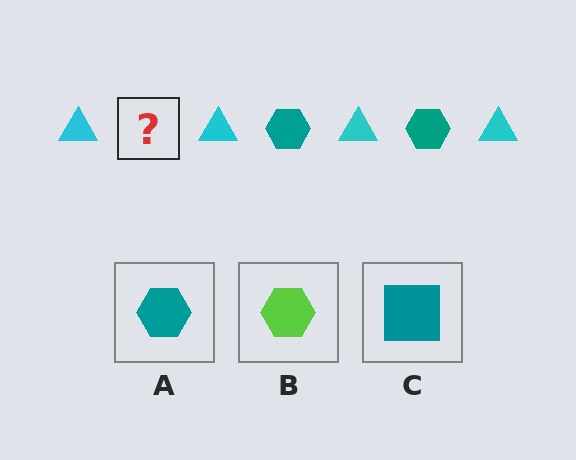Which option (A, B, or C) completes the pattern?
A.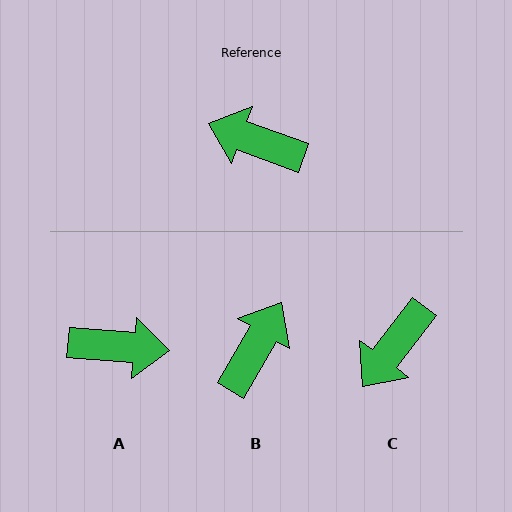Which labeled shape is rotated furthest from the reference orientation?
A, about 165 degrees away.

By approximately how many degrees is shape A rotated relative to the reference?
Approximately 165 degrees clockwise.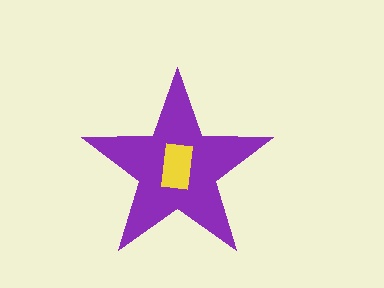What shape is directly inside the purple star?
The yellow rectangle.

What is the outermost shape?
The purple star.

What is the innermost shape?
The yellow rectangle.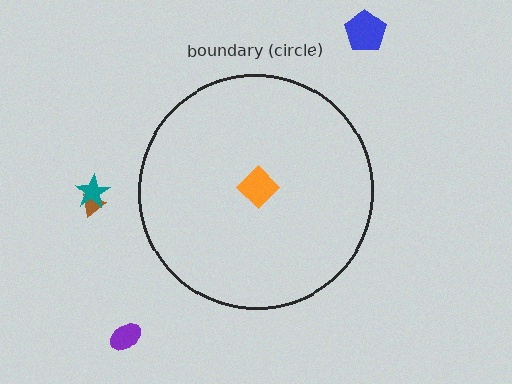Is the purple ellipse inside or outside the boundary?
Outside.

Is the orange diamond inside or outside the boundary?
Inside.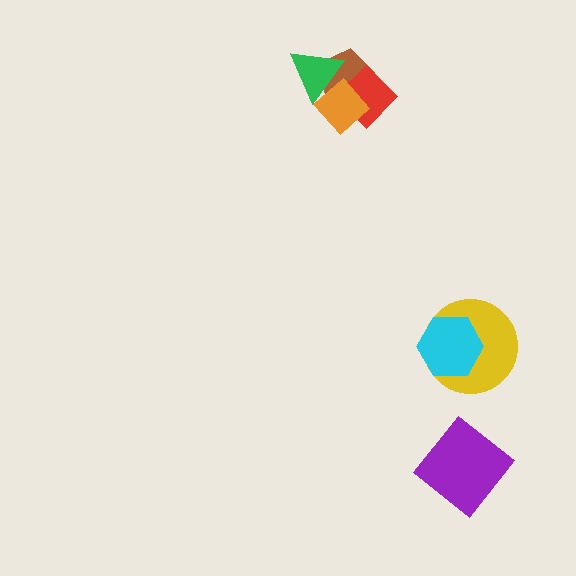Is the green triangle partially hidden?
Yes, it is partially covered by another shape.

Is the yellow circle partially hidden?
Yes, it is partially covered by another shape.